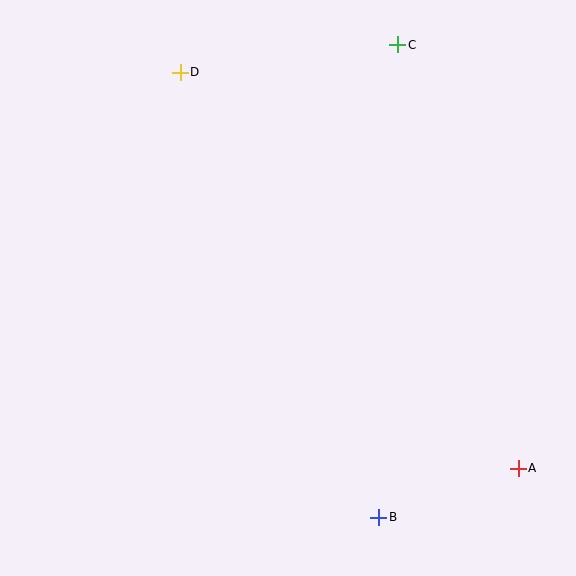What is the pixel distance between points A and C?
The distance between A and C is 440 pixels.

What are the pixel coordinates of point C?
Point C is at (398, 45).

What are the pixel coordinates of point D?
Point D is at (180, 72).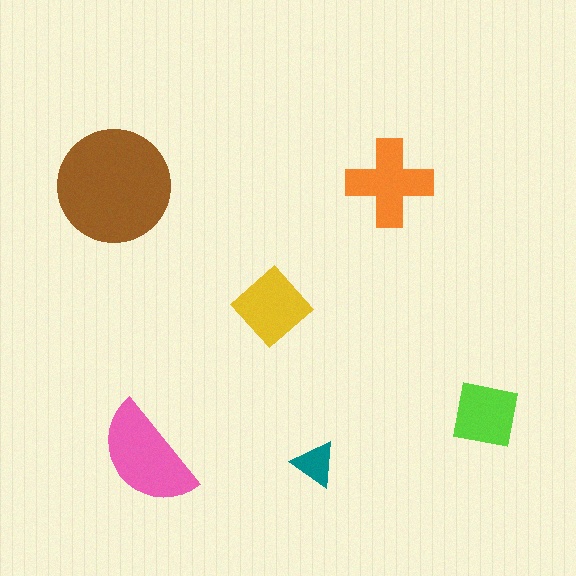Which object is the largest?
The brown circle.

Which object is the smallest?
The teal triangle.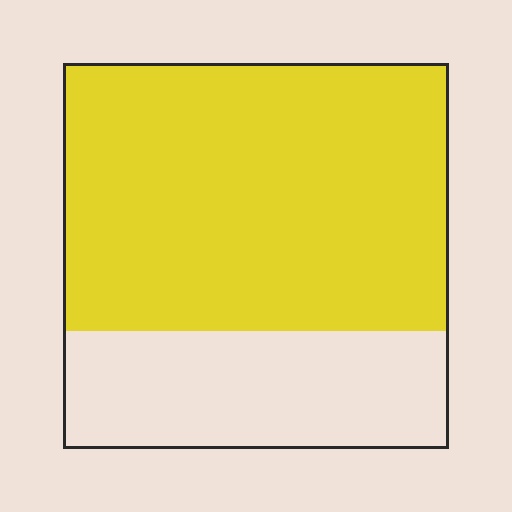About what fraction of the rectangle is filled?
About two thirds (2/3).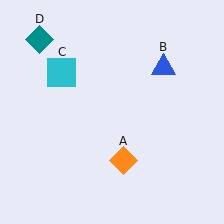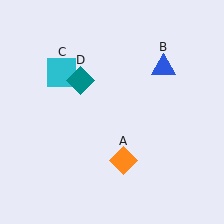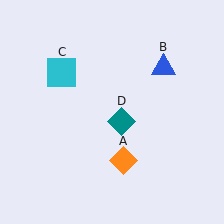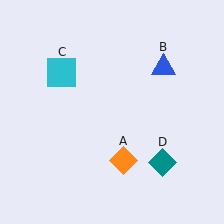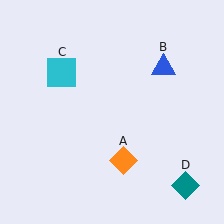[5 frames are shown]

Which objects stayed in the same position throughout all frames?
Orange diamond (object A) and blue triangle (object B) and cyan square (object C) remained stationary.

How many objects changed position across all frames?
1 object changed position: teal diamond (object D).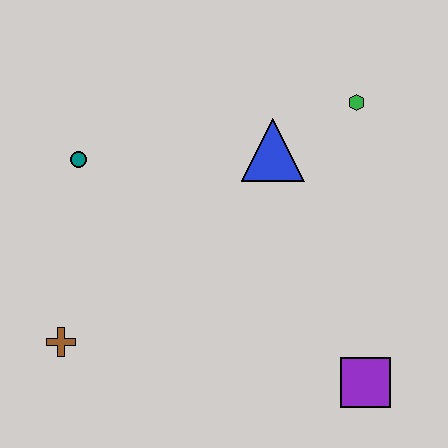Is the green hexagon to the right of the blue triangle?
Yes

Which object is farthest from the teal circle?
The purple square is farthest from the teal circle.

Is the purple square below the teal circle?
Yes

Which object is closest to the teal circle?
The brown cross is closest to the teal circle.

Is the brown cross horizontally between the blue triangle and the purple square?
No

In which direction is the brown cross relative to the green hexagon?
The brown cross is to the left of the green hexagon.